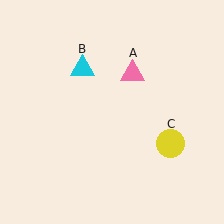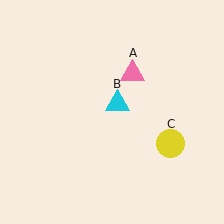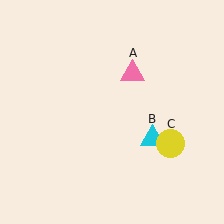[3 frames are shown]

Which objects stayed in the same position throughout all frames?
Pink triangle (object A) and yellow circle (object C) remained stationary.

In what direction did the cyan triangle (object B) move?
The cyan triangle (object B) moved down and to the right.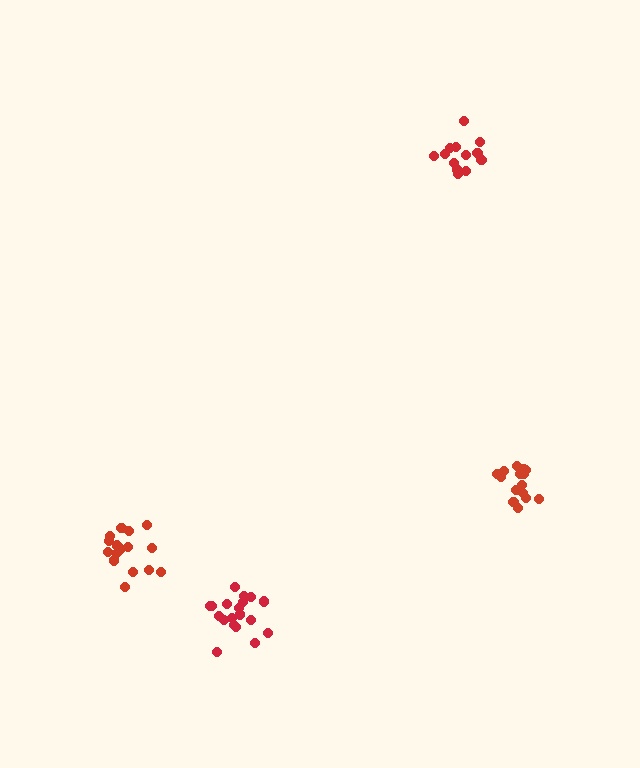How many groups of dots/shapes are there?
There are 4 groups.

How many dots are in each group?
Group 1: 15 dots, Group 2: 13 dots, Group 3: 19 dots, Group 4: 16 dots (63 total).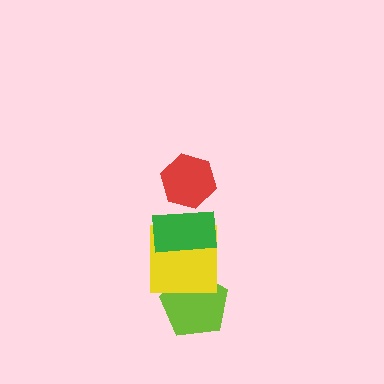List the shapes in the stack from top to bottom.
From top to bottom: the red hexagon, the green rectangle, the yellow square, the lime pentagon.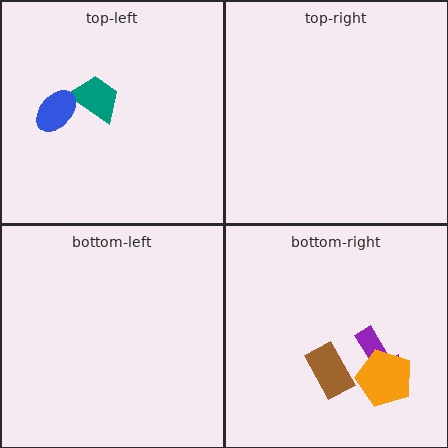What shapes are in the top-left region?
The teal trapezoid, the blue ellipse.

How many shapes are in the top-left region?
2.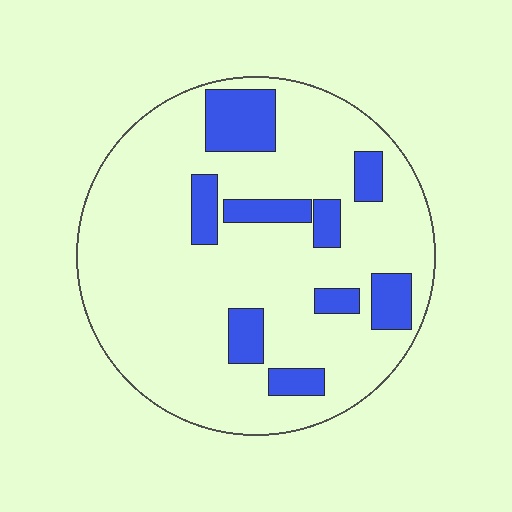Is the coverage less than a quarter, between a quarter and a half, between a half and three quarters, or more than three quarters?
Less than a quarter.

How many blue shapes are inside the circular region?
9.